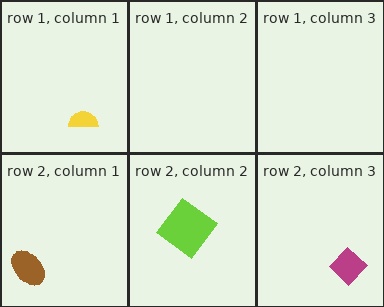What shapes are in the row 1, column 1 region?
The yellow semicircle.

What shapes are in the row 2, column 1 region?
The brown ellipse.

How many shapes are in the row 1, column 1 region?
1.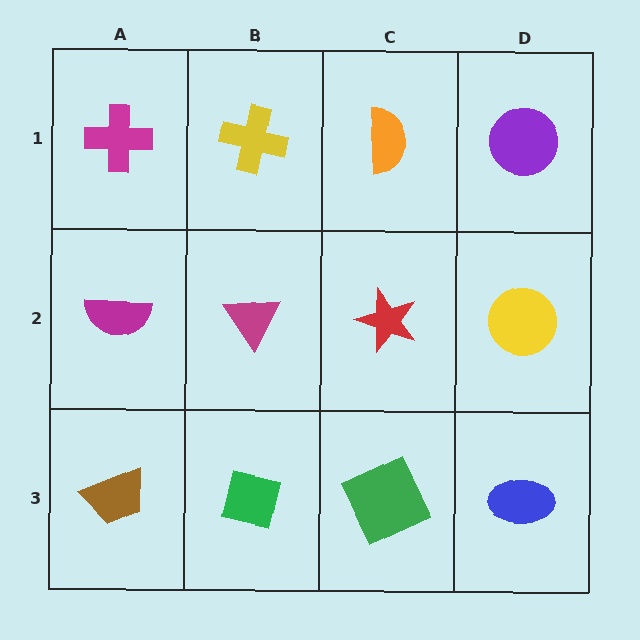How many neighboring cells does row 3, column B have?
3.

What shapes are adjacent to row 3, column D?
A yellow circle (row 2, column D), a green square (row 3, column C).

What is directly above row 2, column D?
A purple circle.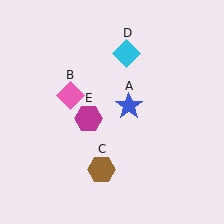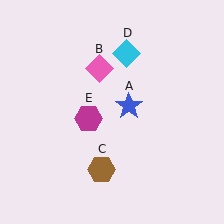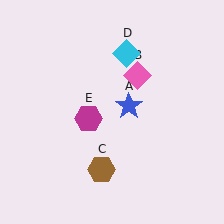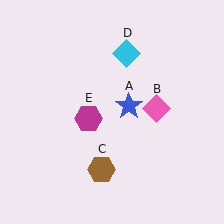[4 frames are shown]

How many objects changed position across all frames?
1 object changed position: pink diamond (object B).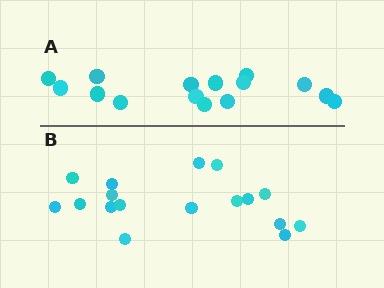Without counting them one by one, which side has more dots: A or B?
Region B (the bottom region) has more dots.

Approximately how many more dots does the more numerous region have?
Region B has just a few more — roughly 2 or 3 more dots than region A.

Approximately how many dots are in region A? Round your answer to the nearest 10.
About 20 dots. (The exact count is 15, which rounds to 20.)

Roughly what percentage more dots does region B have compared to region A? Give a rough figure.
About 15% more.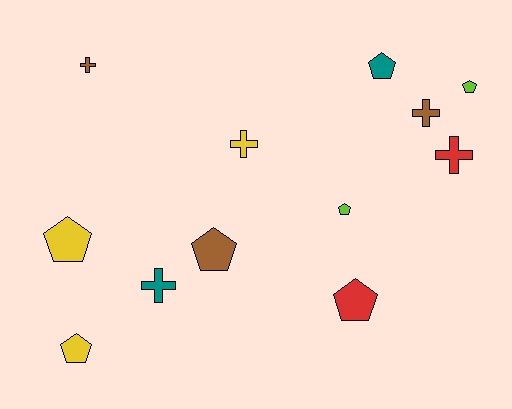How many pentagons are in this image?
There are 7 pentagons.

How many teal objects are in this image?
There are 2 teal objects.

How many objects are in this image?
There are 12 objects.